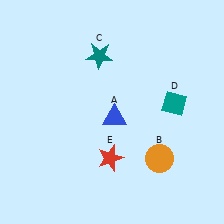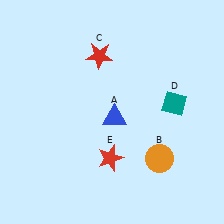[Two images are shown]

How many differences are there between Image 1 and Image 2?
There is 1 difference between the two images.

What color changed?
The star (C) changed from teal in Image 1 to red in Image 2.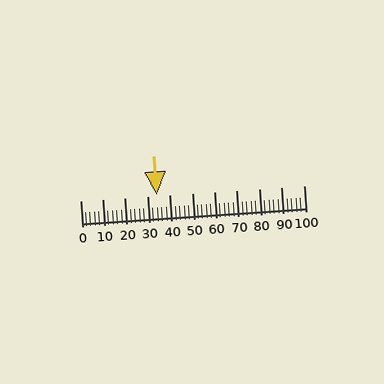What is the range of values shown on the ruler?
The ruler shows values from 0 to 100.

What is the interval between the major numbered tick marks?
The major tick marks are spaced 10 units apart.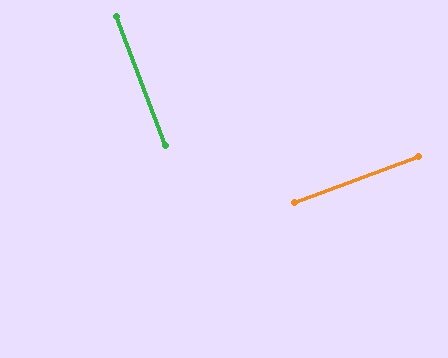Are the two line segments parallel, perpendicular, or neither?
Perpendicular — they meet at approximately 89°.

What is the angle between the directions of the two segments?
Approximately 89 degrees.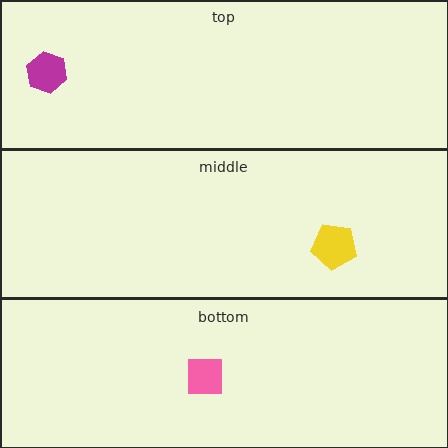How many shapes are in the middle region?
1.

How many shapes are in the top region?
1.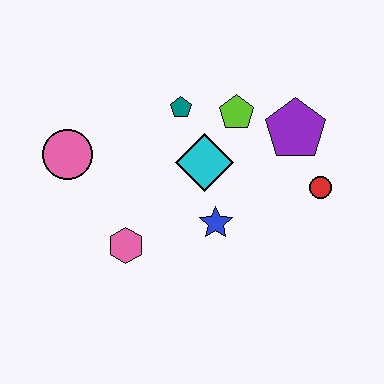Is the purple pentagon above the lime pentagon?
No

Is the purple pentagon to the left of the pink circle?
No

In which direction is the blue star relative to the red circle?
The blue star is to the left of the red circle.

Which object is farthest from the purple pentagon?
The pink circle is farthest from the purple pentagon.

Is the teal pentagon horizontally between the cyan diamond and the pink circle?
Yes